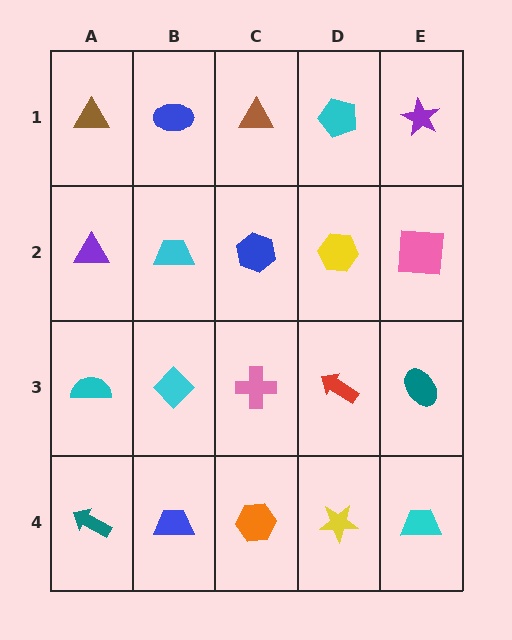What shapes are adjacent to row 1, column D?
A yellow hexagon (row 2, column D), a brown triangle (row 1, column C), a purple star (row 1, column E).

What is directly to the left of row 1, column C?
A blue ellipse.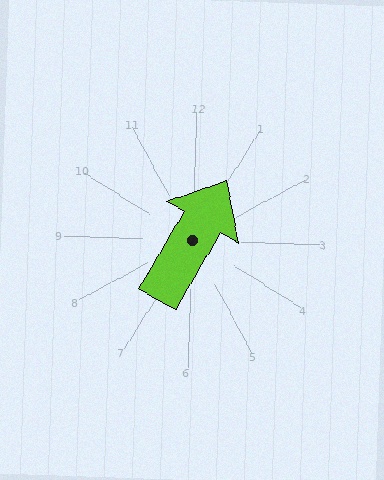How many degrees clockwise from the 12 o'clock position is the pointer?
Approximately 28 degrees.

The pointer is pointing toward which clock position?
Roughly 1 o'clock.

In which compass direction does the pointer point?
Northeast.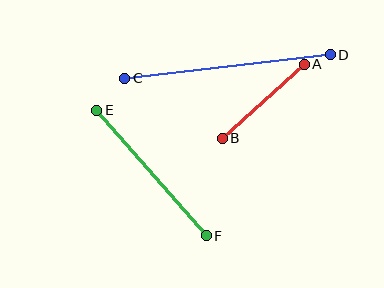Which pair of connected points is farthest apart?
Points C and D are farthest apart.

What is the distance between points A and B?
The distance is approximately 110 pixels.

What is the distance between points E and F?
The distance is approximately 167 pixels.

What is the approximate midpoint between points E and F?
The midpoint is at approximately (152, 173) pixels.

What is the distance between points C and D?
The distance is approximately 207 pixels.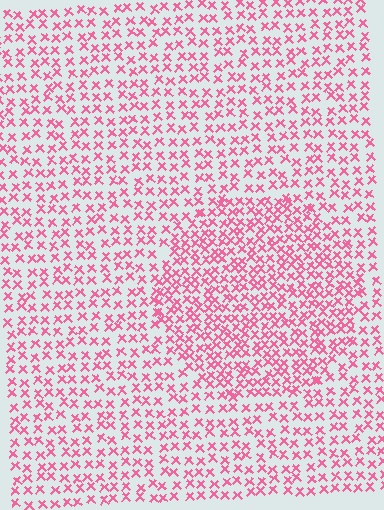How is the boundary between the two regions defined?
The boundary is defined by a change in element density (approximately 1.7x ratio). All elements are the same color, size, and shape.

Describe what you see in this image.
The image contains small pink elements arranged at two different densities. A circle-shaped region is visible where the elements are more densely packed than the surrounding area.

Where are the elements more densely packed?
The elements are more densely packed inside the circle boundary.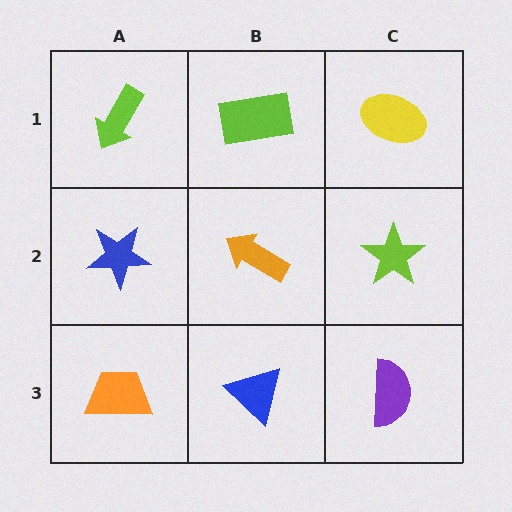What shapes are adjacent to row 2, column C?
A yellow ellipse (row 1, column C), a purple semicircle (row 3, column C), an orange arrow (row 2, column B).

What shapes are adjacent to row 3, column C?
A lime star (row 2, column C), a blue triangle (row 3, column B).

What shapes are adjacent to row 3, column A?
A blue star (row 2, column A), a blue triangle (row 3, column B).